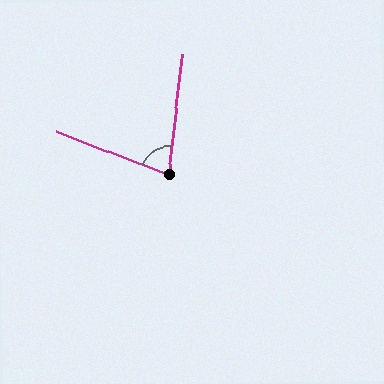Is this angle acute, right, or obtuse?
It is acute.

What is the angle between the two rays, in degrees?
Approximately 75 degrees.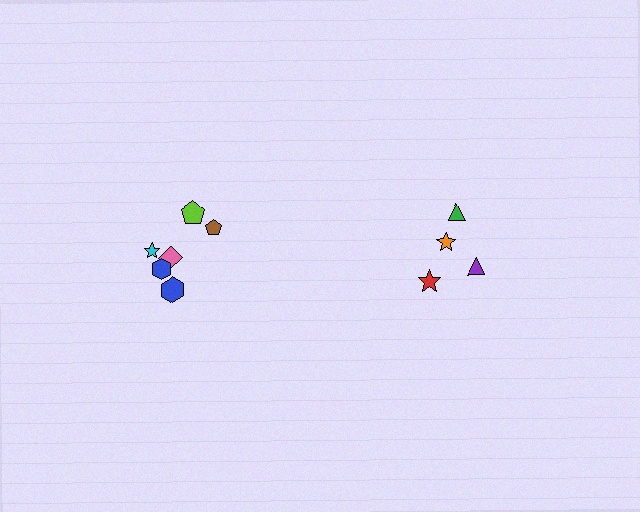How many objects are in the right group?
There are 4 objects.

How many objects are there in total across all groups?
There are 10 objects.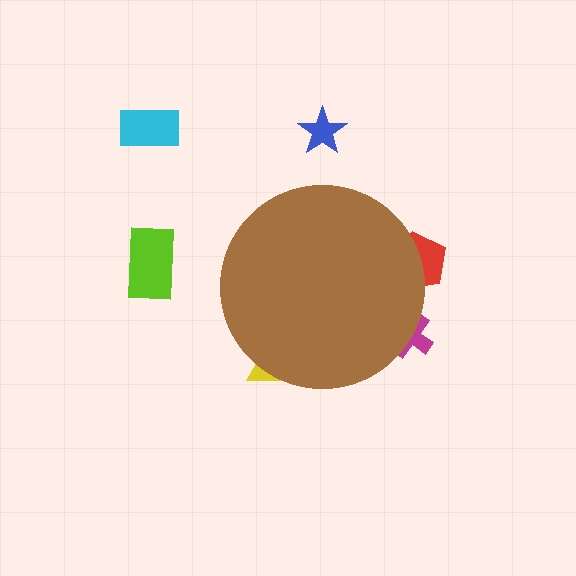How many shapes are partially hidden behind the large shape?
3 shapes are partially hidden.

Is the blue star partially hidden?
No, the blue star is fully visible.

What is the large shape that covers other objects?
A brown circle.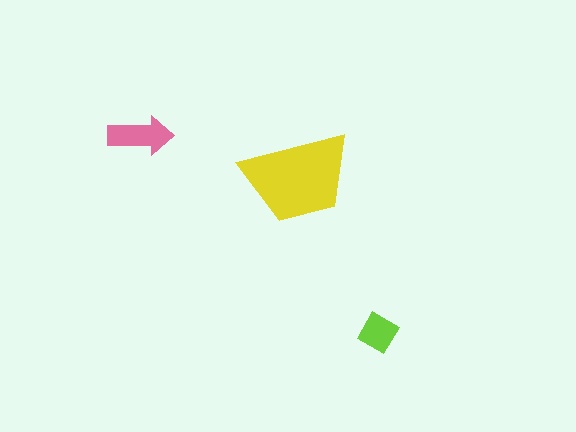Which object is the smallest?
The lime diamond.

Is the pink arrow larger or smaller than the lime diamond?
Larger.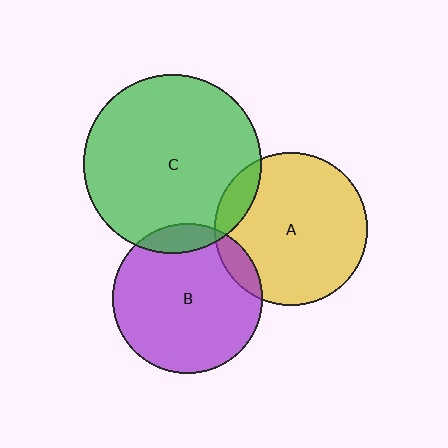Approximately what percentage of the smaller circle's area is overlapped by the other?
Approximately 10%.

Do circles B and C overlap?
Yes.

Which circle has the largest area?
Circle C (green).